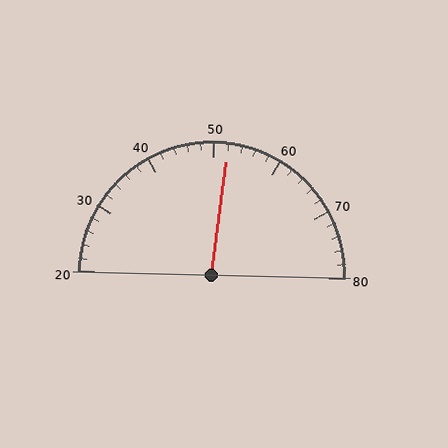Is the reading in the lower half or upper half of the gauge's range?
The reading is in the upper half of the range (20 to 80).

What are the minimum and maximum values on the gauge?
The gauge ranges from 20 to 80.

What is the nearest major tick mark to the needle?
The nearest major tick mark is 50.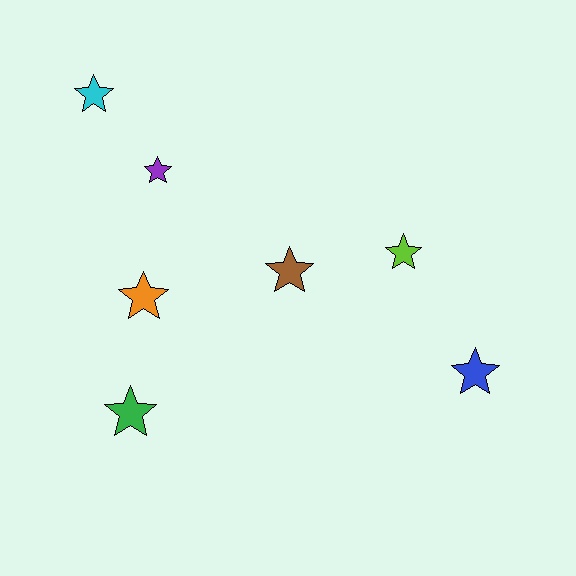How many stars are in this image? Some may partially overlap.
There are 7 stars.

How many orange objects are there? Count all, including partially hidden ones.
There is 1 orange object.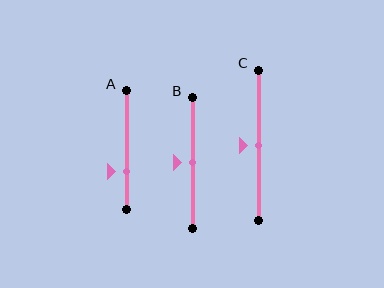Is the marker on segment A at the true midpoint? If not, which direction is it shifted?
No, the marker on segment A is shifted downward by about 18% of the segment length.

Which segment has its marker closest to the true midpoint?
Segment B has its marker closest to the true midpoint.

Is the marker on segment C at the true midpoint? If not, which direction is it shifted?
Yes, the marker on segment C is at the true midpoint.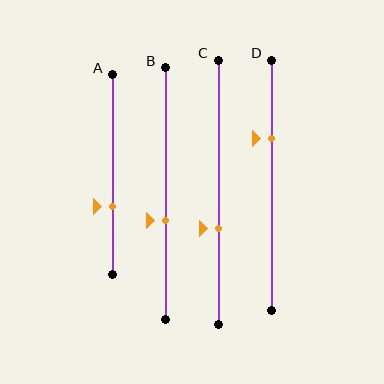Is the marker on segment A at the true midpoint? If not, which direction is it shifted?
No, the marker on segment A is shifted downward by about 16% of the segment length.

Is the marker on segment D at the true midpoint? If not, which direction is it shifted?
No, the marker on segment D is shifted upward by about 19% of the segment length.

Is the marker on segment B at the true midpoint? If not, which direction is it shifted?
No, the marker on segment B is shifted downward by about 10% of the segment length.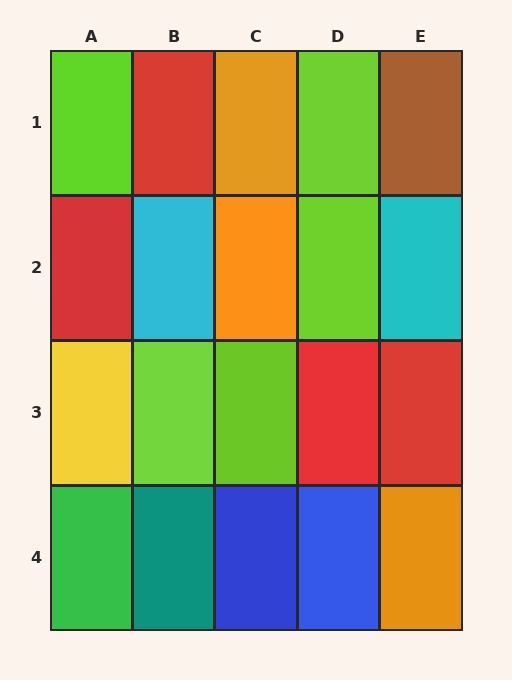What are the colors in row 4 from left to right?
Green, teal, blue, blue, orange.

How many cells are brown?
1 cell is brown.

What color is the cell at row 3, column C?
Lime.